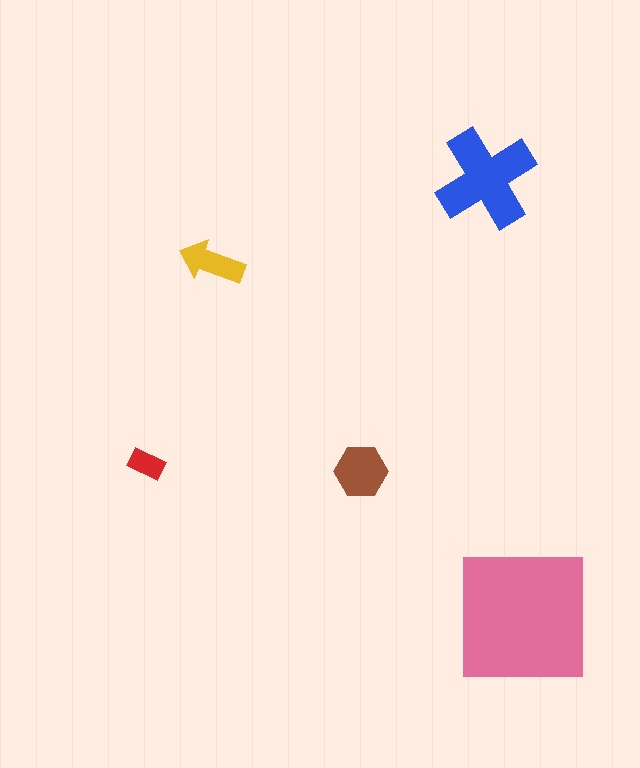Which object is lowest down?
The pink square is bottommost.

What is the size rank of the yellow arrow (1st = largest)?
4th.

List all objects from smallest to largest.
The red rectangle, the yellow arrow, the brown hexagon, the blue cross, the pink square.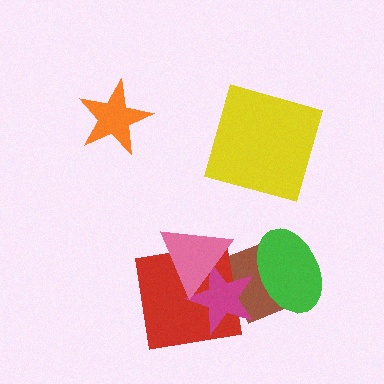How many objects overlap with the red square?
3 objects overlap with the red square.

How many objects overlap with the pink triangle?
3 objects overlap with the pink triangle.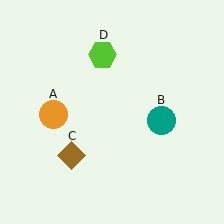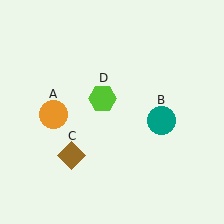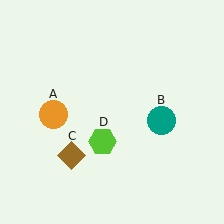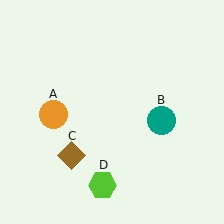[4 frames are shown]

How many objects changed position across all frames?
1 object changed position: lime hexagon (object D).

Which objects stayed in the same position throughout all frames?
Orange circle (object A) and teal circle (object B) and brown diamond (object C) remained stationary.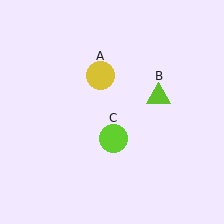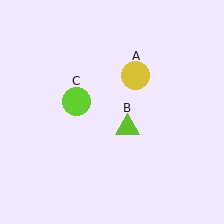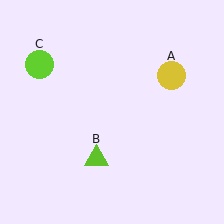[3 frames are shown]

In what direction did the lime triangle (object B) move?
The lime triangle (object B) moved down and to the left.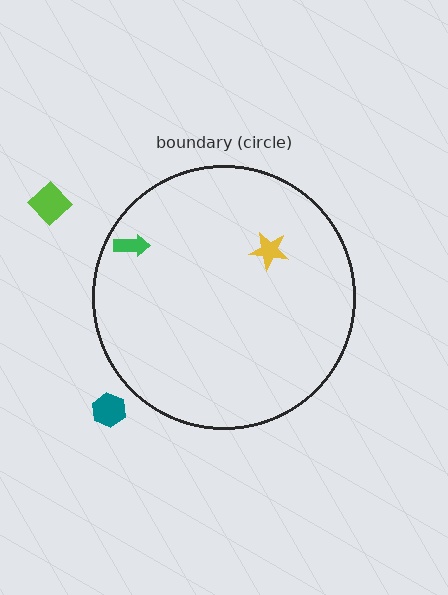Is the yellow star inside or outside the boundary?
Inside.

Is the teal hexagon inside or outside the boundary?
Outside.